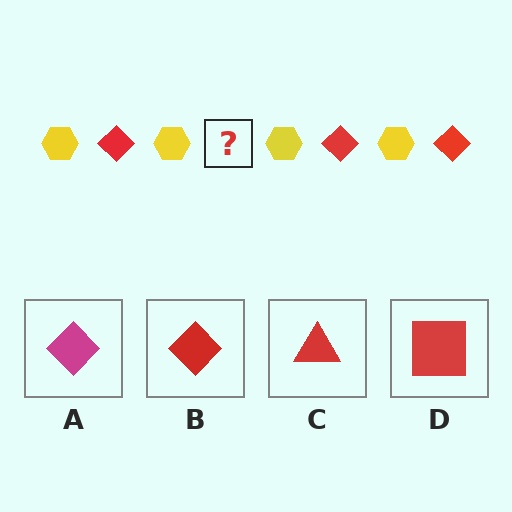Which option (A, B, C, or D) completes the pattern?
B.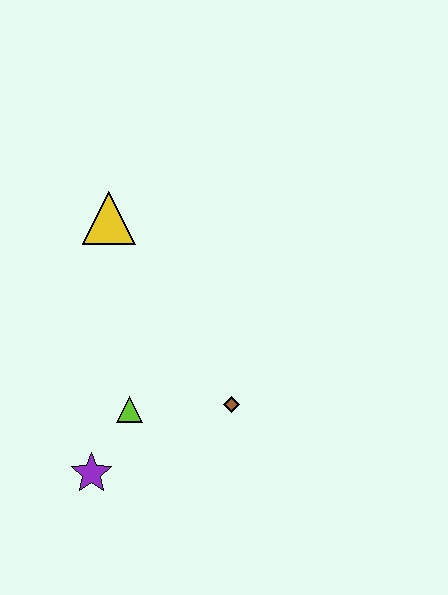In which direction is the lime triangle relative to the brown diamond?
The lime triangle is to the left of the brown diamond.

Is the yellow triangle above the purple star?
Yes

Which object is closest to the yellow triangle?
The lime triangle is closest to the yellow triangle.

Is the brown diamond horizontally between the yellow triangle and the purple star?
No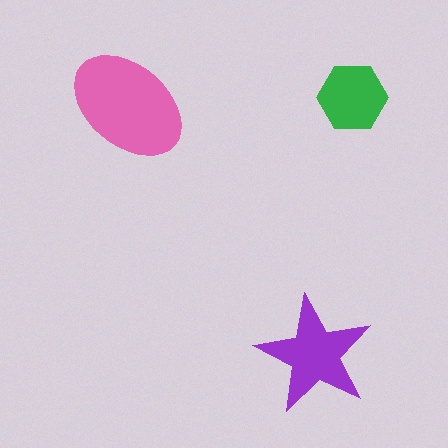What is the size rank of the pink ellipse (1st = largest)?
1st.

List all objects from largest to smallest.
The pink ellipse, the purple star, the green hexagon.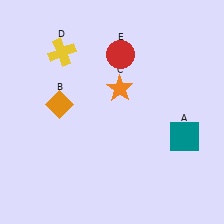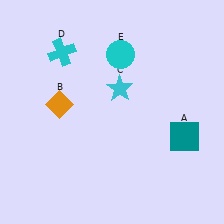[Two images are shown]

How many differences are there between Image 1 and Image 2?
There are 3 differences between the two images.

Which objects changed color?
C changed from orange to cyan. D changed from yellow to cyan. E changed from red to cyan.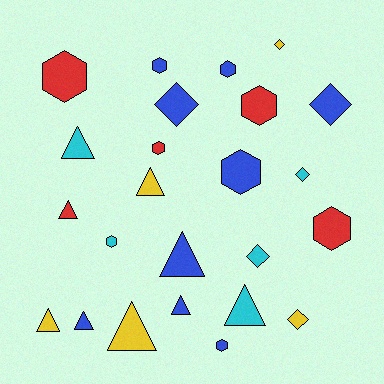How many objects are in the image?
There are 24 objects.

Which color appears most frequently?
Blue, with 9 objects.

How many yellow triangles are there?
There are 3 yellow triangles.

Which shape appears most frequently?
Hexagon, with 9 objects.